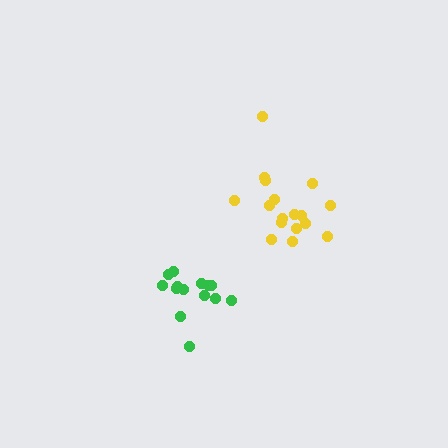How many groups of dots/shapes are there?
There are 2 groups.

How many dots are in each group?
Group 1: 17 dots, Group 2: 14 dots (31 total).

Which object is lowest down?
The green cluster is bottommost.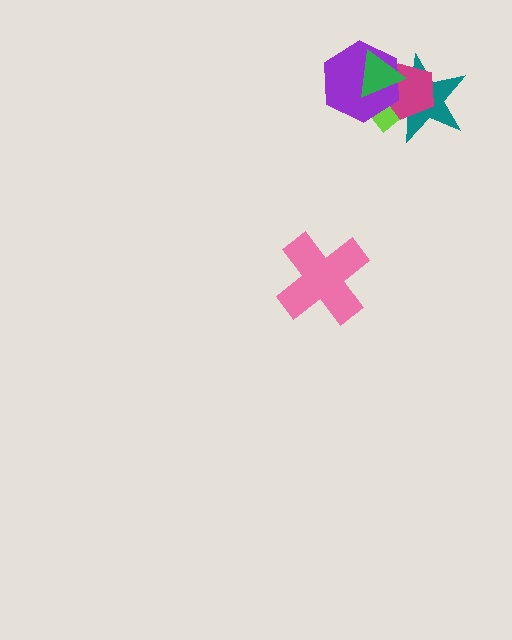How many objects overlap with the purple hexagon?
4 objects overlap with the purple hexagon.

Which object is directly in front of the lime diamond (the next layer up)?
The teal star is directly in front of the lime diamond.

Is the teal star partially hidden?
Yes, it is partially covered by another shape.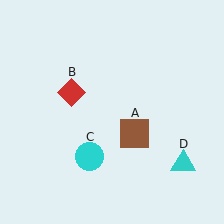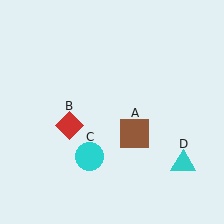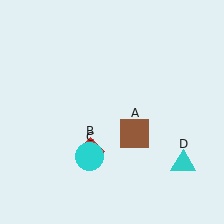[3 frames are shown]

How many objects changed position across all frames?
1 object changed position: red diamond (object B).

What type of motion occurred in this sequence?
The red diamond (object B) rotated counterclockwise around the center of the scene.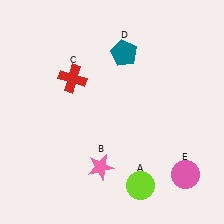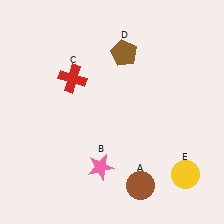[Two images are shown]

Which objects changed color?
A changed from lime to brown. D changed from teal to brown. E changed from pink to yellow.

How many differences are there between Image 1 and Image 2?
There are 3 differences between the two images.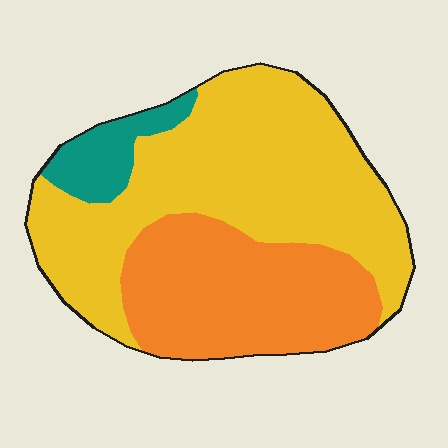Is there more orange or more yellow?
Yellow.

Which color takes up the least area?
Teal, at roughly 10%.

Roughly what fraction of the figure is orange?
Orange covers around 35% of the figure.